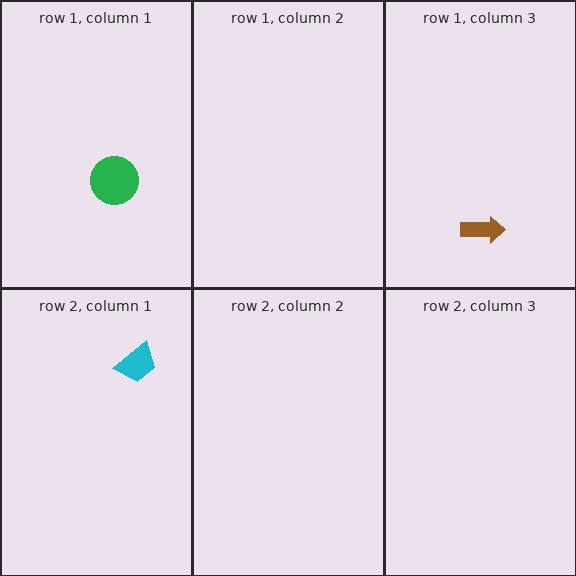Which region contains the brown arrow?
The row 1, column 3 region.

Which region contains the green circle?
The row 1, column 1 region.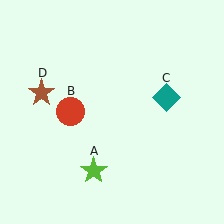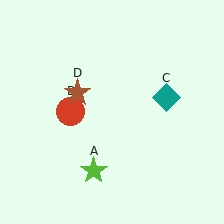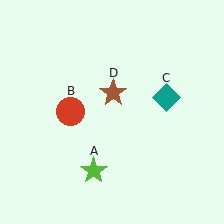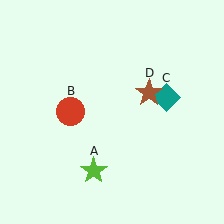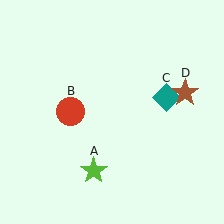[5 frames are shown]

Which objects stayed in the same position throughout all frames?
Lime star (object A) and red circle (object B) and teal diamond (object C) remained stationary.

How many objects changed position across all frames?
1 object changed position: brown star (object D).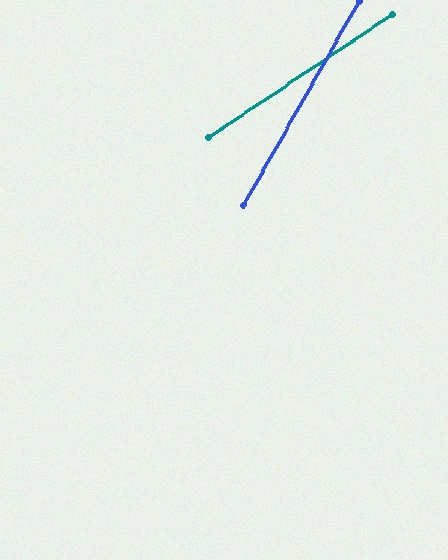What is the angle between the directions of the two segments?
Approximately 27 degrees.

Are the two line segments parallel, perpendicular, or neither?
Neither parallel nor perpendicular — they differ by about 27°.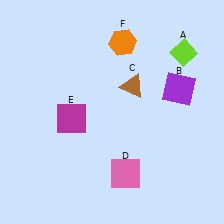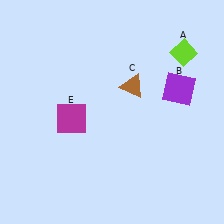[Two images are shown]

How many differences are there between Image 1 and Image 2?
There are 2 differences between the two images.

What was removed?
The pink square (D), the orange hexagon (F) were removed in Image 2.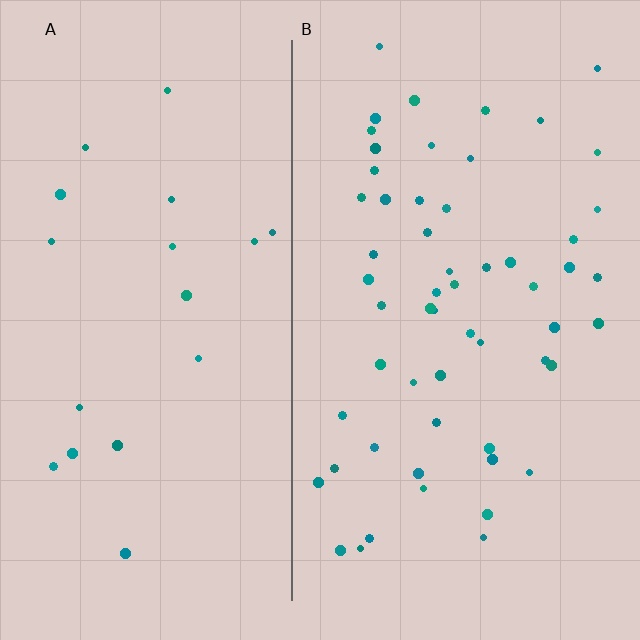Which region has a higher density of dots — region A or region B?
B (the right).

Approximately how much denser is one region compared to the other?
Approximately 3.0× — region B over region A.